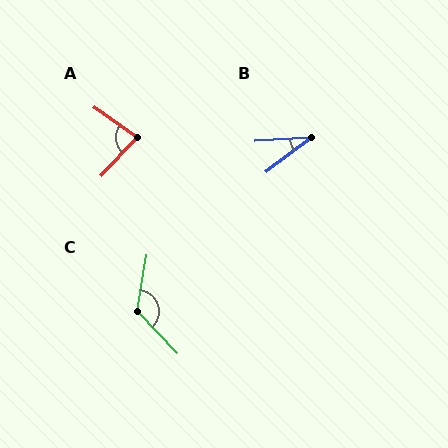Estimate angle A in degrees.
Approximately 82 degrees.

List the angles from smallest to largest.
B (34°), A (82°), C (127°).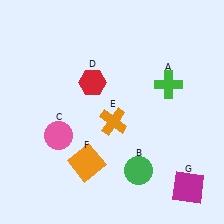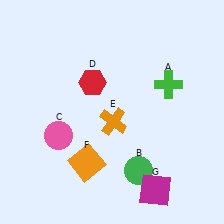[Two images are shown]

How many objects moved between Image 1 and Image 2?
1 object moved between the two images.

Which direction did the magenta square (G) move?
The magenta square (G) moved left.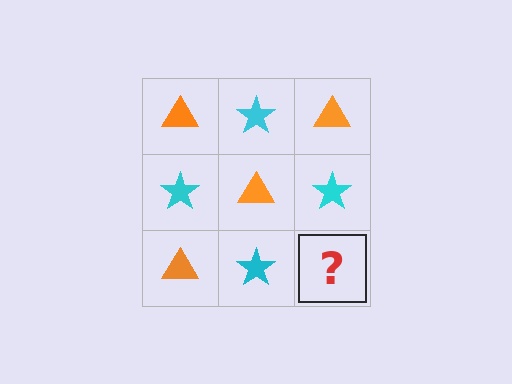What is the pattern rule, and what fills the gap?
The rule is that it alternates orange triangle and cyan star in a checkerboard pattern. The gap should be filled with an orange triangle.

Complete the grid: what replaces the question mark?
The question mark should be replaced with an orange triangle.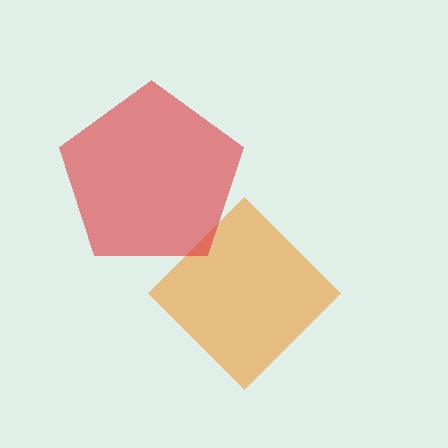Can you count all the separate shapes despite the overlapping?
Yes, there are 2 separate shapes.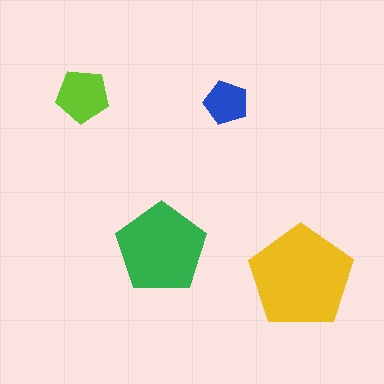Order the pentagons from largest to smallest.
the yellow one, the green one, the lime one, the blue one.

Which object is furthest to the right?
The yellow pentagon is rightmost.